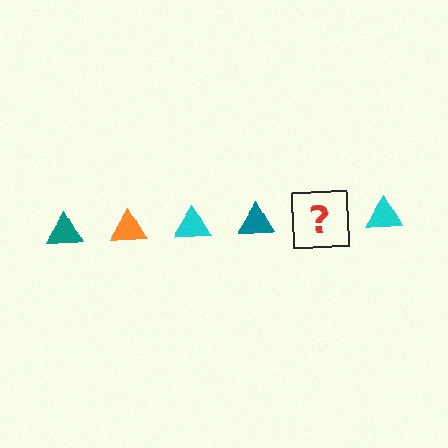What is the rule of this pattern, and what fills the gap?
The rule is that the pattern cycles through teal, orange, cyan triangles. The gap should be filled with an orange triangle.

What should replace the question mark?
The question mark should be replaced with an orange triangle.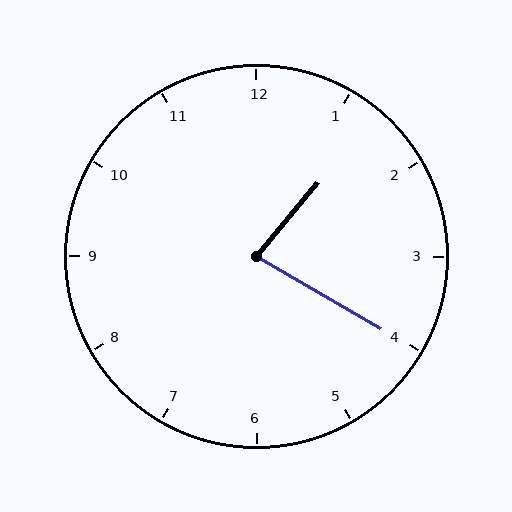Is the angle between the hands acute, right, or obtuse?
It is acute.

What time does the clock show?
1:20.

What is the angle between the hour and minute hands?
Approximately 80 degrees.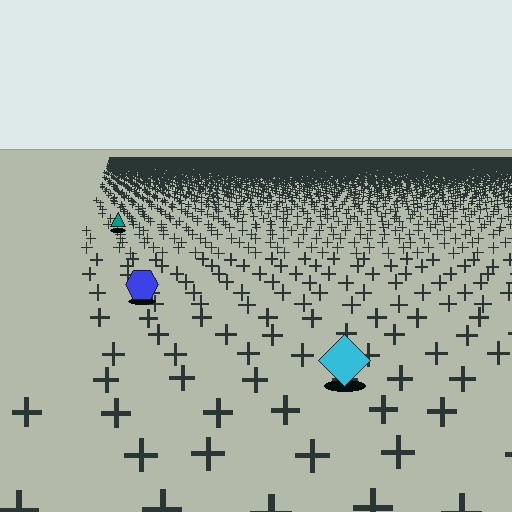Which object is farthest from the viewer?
The teal triangle is farthest from the viewer. It appears smaller and the ground texture around it is denser.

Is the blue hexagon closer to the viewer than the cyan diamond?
No. The cyan diamond is closer — you can tell from the texture gradient: the ground texture is coarser near it.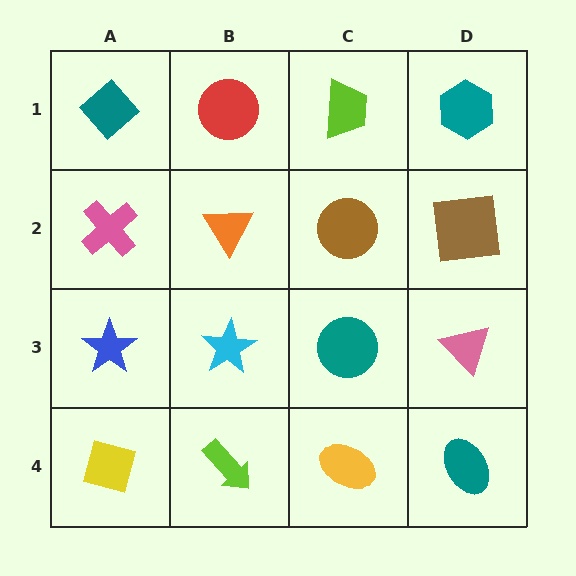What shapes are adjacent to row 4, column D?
A pink triangle (row 3, column D), a yellow ellipse (row 4, column C).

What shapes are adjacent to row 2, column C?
A lime trapezoid (row 1, column C), a teal circle (row 3, column C), an orange triangle (row 2, column B), a brown square (row 2, column D).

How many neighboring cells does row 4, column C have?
3.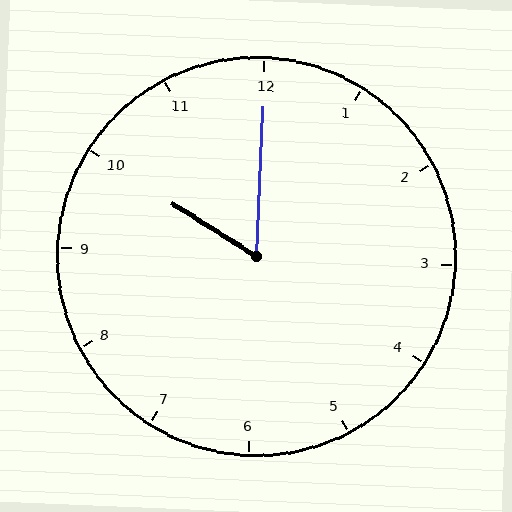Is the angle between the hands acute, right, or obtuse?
It is acute.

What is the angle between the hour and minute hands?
Approximately 60 degrees.